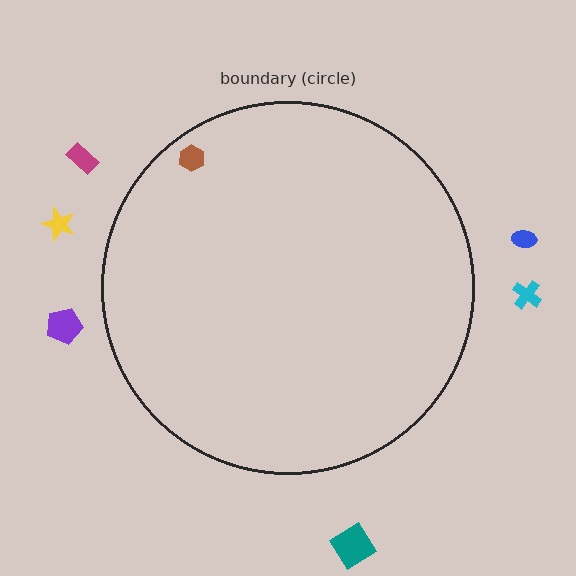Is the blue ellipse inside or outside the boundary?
Outside.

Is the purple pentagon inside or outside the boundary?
Outside.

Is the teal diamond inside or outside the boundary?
Outside.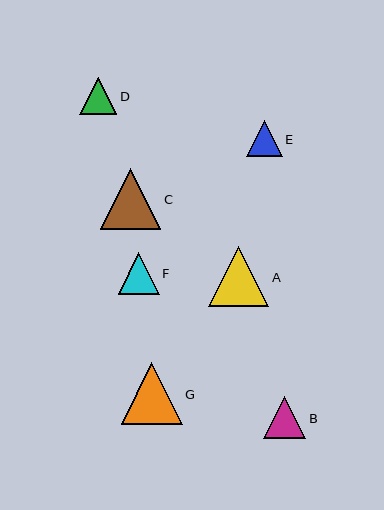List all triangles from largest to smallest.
From largest to smallest: G, A, C, B, F, D, E.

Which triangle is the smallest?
Triangle E is the smallest with a size of approximately 36 pixels.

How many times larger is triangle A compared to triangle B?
Triangle A is approximately 1.4 times the size of triangle B.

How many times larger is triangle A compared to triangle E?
Triangle A is approximately 1.7 times the size of triangle E.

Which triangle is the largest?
Triangle G is the largest with a size of approximately 61 pixels.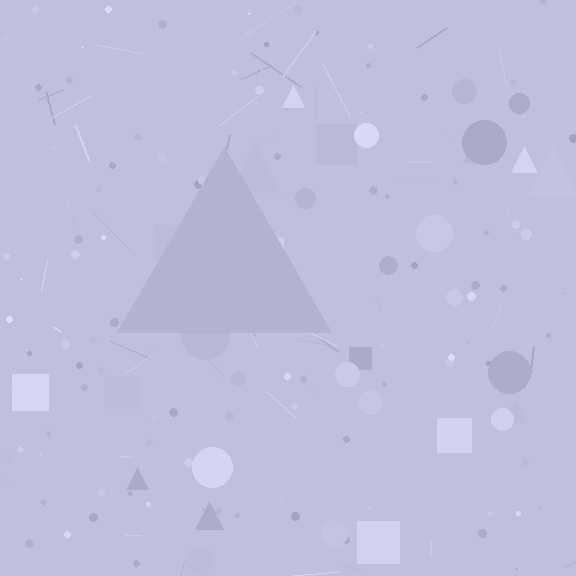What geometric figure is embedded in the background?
A triangle is embedded in the background.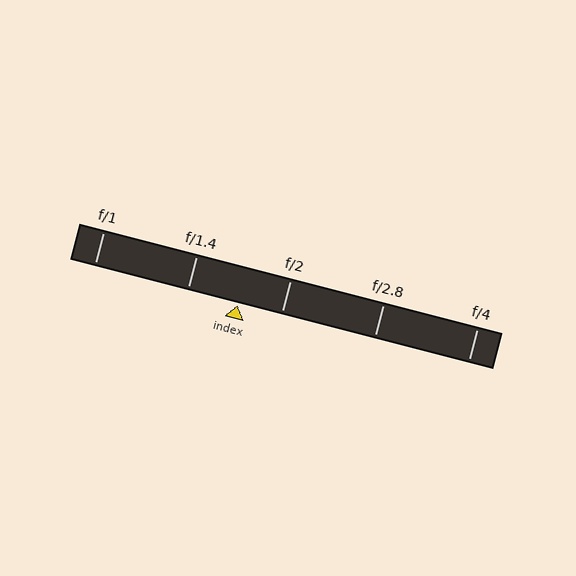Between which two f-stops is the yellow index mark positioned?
The index mark is between f/1.4 and f/2.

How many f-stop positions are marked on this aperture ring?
There are 5 f-stop positions marked.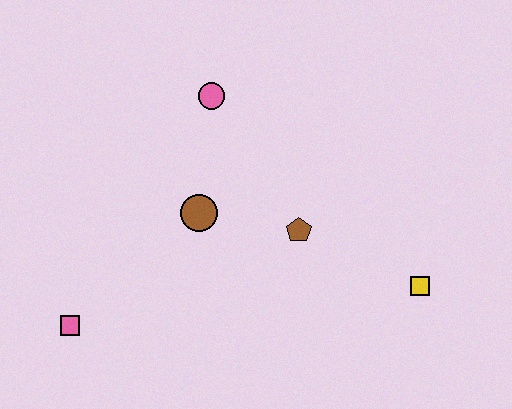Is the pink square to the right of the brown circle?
No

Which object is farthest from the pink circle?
The yellow square is farthest from the pink circle.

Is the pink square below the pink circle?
Yes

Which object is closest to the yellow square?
The brown pentagon is closest to the yellow square.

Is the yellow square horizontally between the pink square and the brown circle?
No